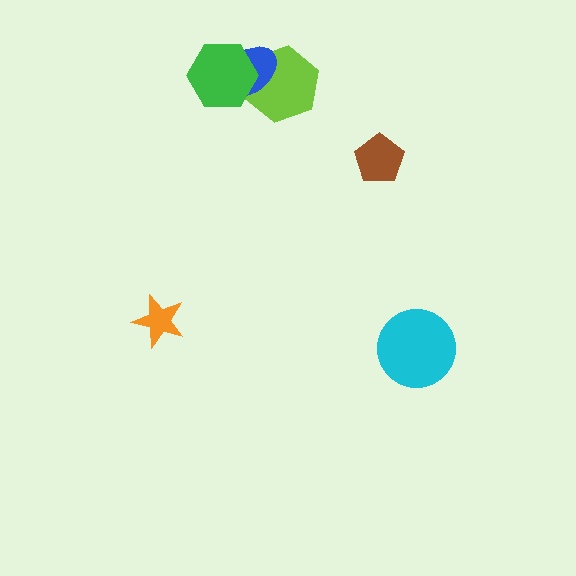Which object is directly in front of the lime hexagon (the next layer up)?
The blue ellipse is directly in front of the lime hexagon.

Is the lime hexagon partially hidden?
Yes, it is partially covered by another shape.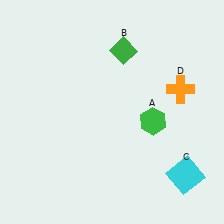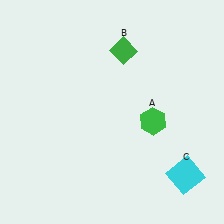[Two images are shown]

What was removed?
The orange cross (D) was removed in Image 2.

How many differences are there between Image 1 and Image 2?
There is 1 difference between the two images.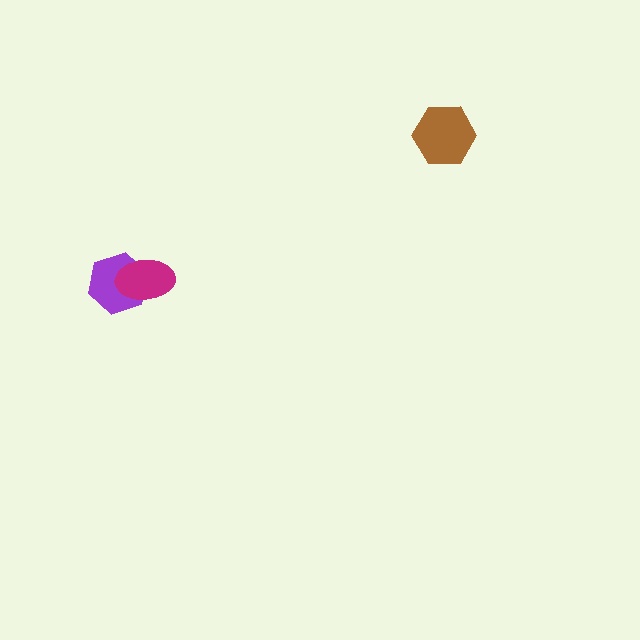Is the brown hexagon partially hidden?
No, no other shape covers it.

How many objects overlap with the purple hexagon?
1 object overlaps with the purple hexagon.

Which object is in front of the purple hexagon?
The magenta ellipse is in front of the purple hexagon.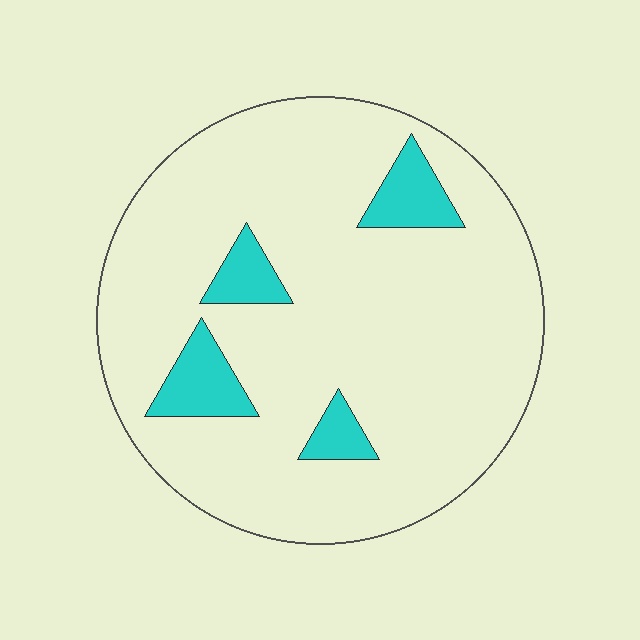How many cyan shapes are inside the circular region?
4.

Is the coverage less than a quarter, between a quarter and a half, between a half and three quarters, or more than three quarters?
Less than a quarter.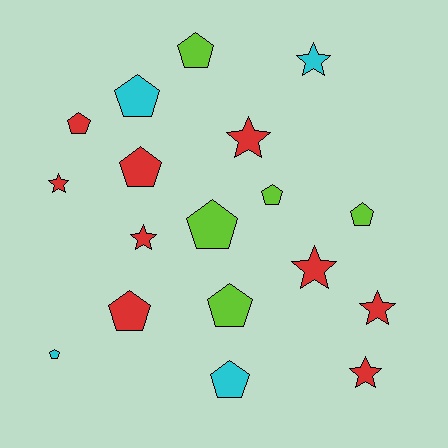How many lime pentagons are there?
There are 5 lime pentagons.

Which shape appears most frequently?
Pentagon, with 11 objects.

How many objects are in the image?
There are 18 objects.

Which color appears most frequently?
Red, with 9 objects.